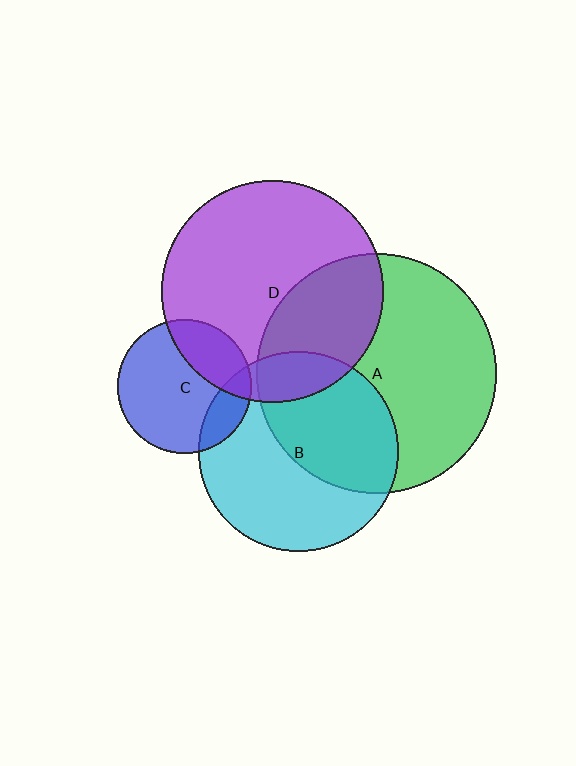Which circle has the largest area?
Circle A (green).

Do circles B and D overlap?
Yes.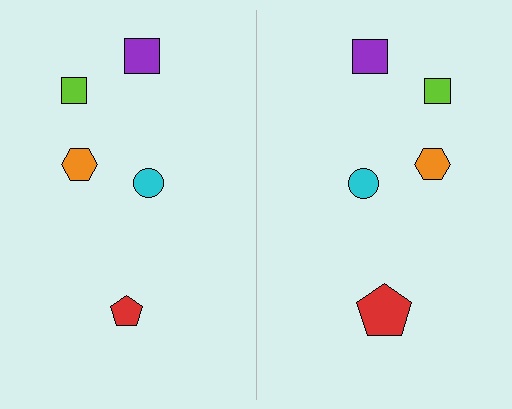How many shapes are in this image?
There are 10 shapes in this image.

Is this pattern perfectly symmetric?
No, the pattern is not perfectly symmetric. The red pentagon on the right side has a different size than its mirror counterpart.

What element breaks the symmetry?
The red pentagon on the right side has a different size than its mirror counterpart.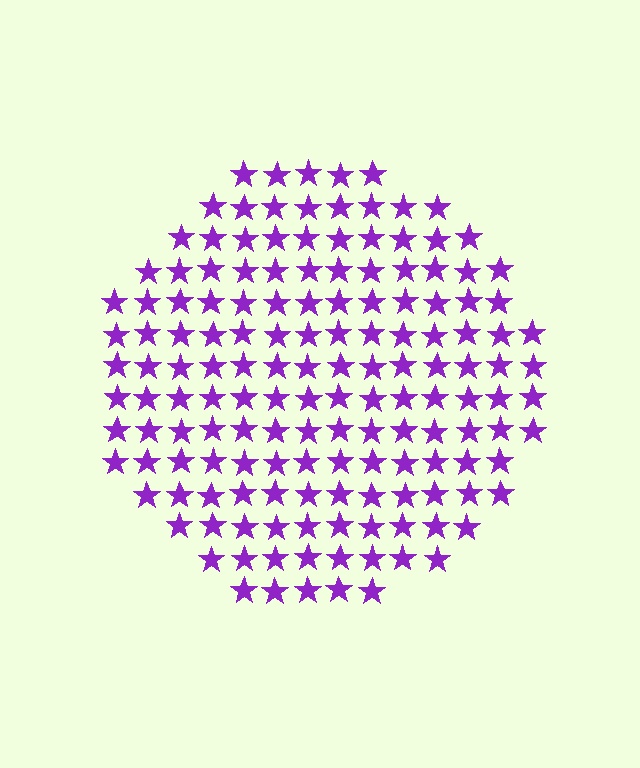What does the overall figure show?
The overall figure shows a circle.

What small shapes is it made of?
It is made of small stars.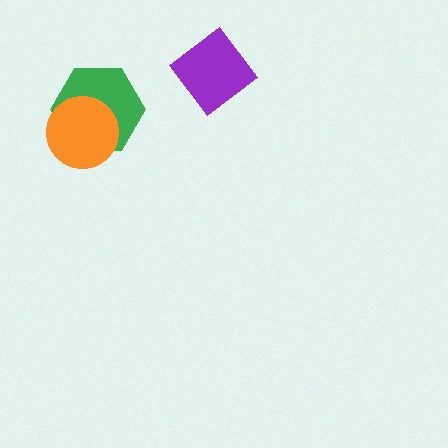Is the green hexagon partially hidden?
Yes, it is partially covered by another shape.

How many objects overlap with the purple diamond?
0 objects overlap with the purple diamond.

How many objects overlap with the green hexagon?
1 object overlaps with the green hexagon.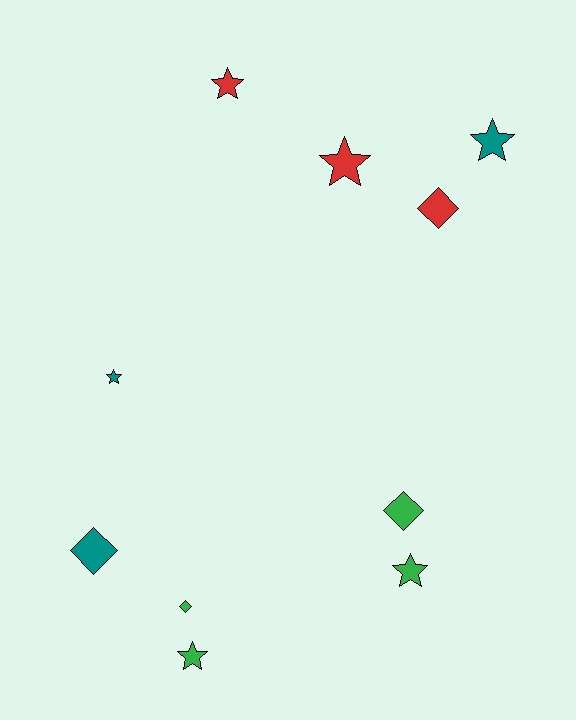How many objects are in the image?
There are 10 objects.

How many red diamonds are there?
There is 1 red diamond.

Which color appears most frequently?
Green, with 4 objects.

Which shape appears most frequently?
Star, with 6 objects.